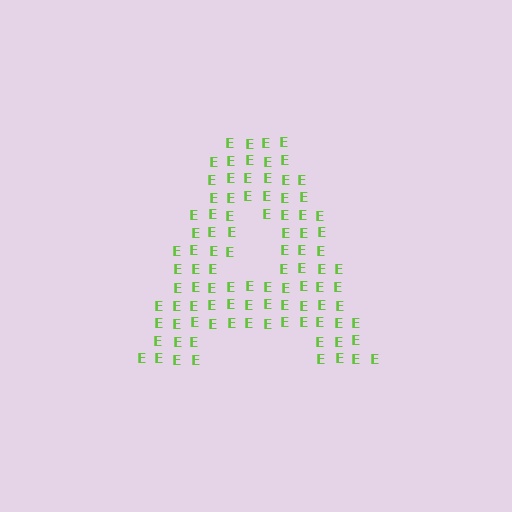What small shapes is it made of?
It is made of small letter E's.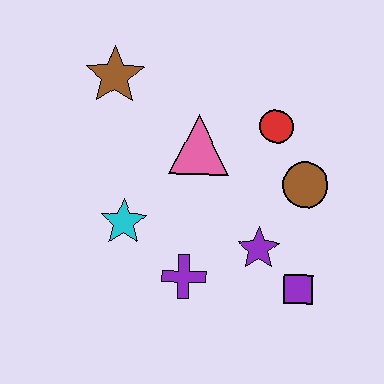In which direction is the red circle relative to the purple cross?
The red circle is above the purple cross.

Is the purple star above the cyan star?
No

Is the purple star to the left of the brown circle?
Yes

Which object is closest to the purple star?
The purple square is closest to the purple star.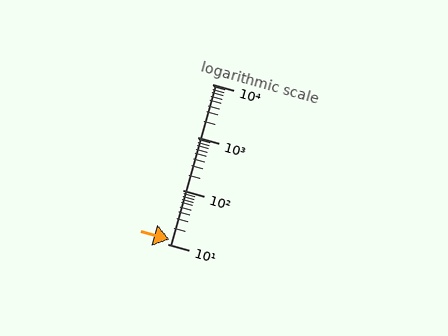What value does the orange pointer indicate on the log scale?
The pointer indicates approximately 12.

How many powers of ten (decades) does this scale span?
The scale spans 3 decades, from 10 to 10000.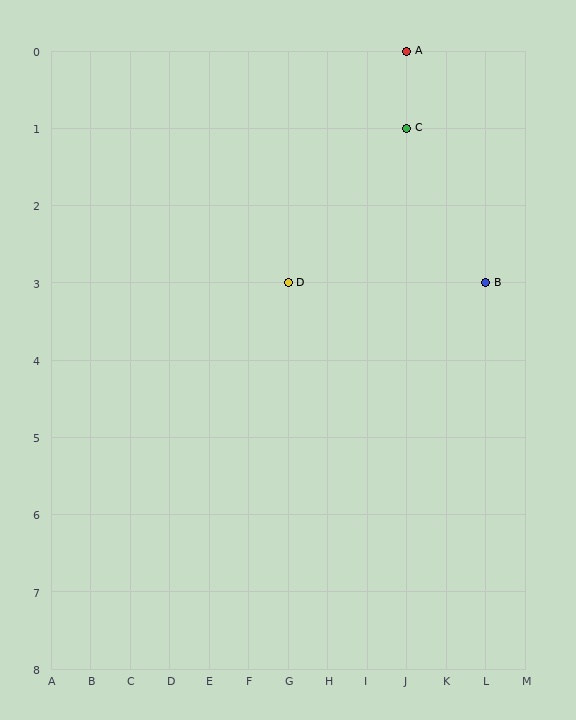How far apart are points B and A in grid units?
Points B and A are 2 columns and 3 rows apart (about 3.6 grid units diagonally).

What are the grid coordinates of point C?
Point C is at grid coordinates (J, 1).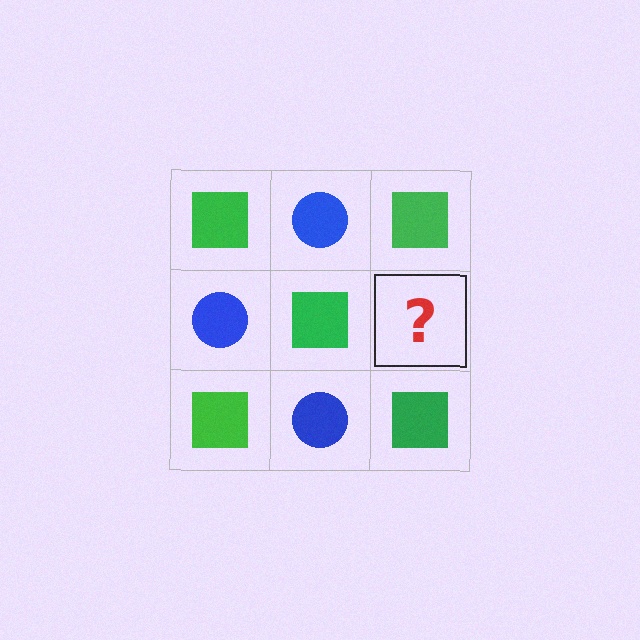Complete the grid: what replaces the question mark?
The question mark should be replaced with a blue circle.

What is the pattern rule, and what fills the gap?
The rule is that it alternates green square and blue circle in a checkerboard pattern. The gap should be filled with a blue circle.